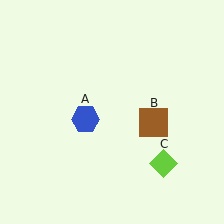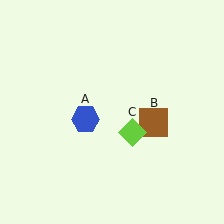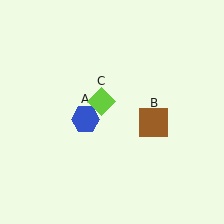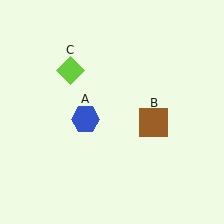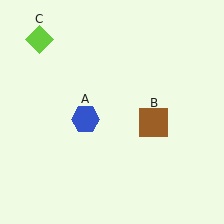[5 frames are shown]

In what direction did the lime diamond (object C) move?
The lime diamond (object C) moved up and to the left.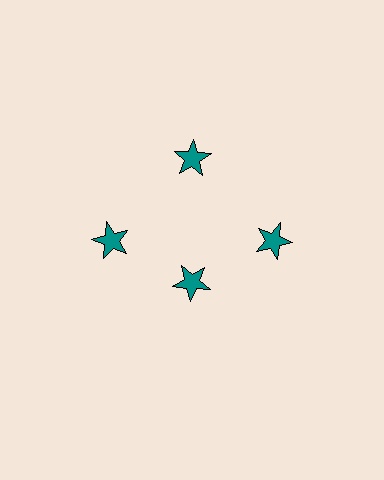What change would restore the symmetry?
The symmetry would be restored by moving it outward, back onto the ring so that all 4 stars sit at equal angles and equal distance from the center.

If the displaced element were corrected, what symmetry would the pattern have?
It would have 4-fold rotational symmetry — the pattern would map onto itself every 90 degrees.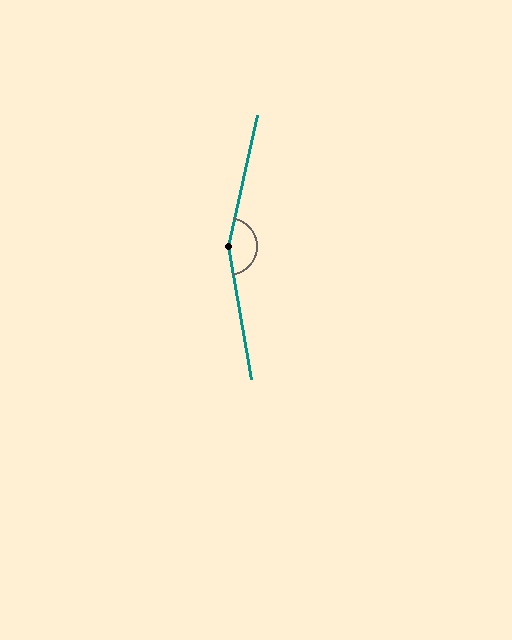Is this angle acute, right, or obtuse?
It is obtuse.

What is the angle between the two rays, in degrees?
Approximately 157 degrees.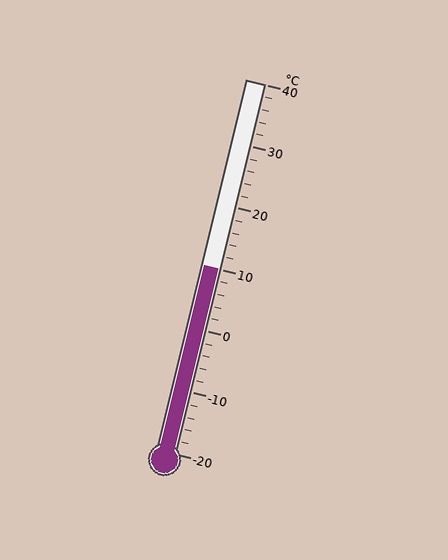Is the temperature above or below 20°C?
The temperature is below 20°C.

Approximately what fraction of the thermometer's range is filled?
The thermometer is filled to approximately 50% of its range.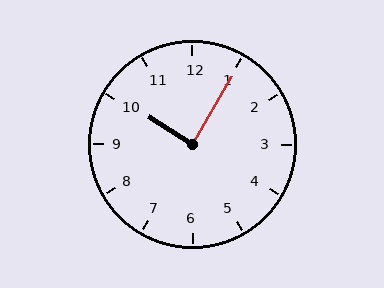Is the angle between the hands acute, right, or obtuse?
It is right.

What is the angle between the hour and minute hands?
Approximately 88 degrees.